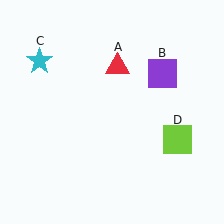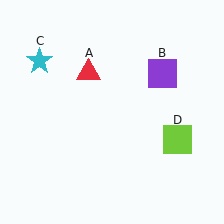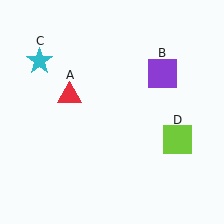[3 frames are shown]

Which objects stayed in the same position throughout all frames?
Purple square (object B) and cyan star (object C) and lime square (object D) remained stationary.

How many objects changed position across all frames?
1 object changed position: red triangle (object A).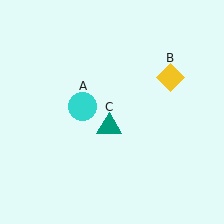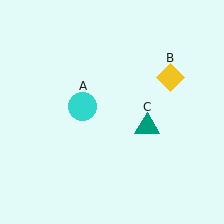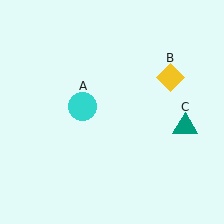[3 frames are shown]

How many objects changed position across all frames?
1 object changed position: teal triangle (object C).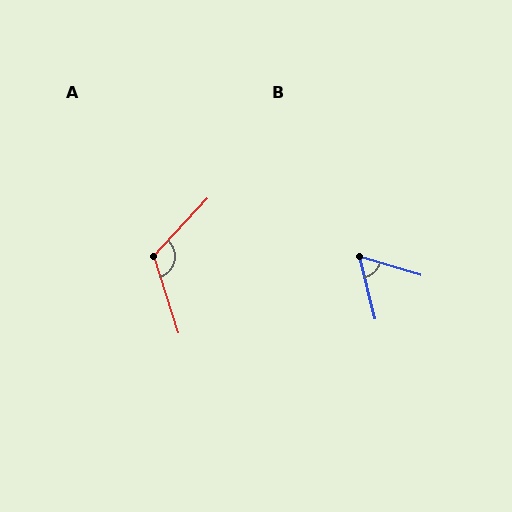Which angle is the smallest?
B, at approximately 59 degrees.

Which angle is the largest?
A, at approximately 120 degrees.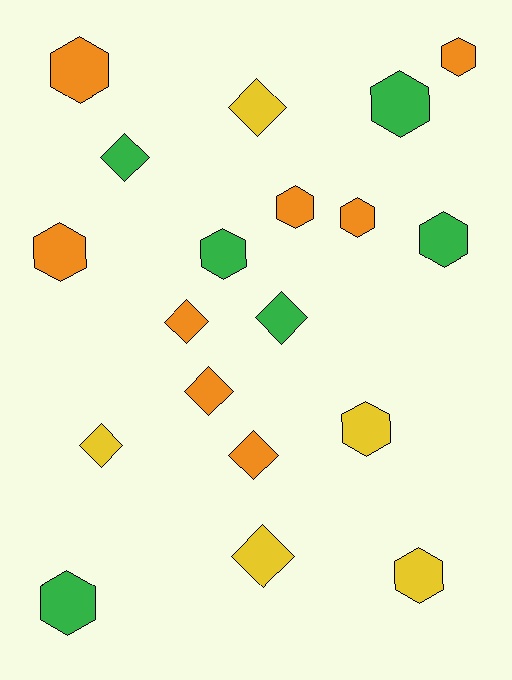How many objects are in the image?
There are 19 objects.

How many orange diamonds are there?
There are 3 orange diamonds.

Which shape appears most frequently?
Hexagon, with 11 objects.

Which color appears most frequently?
Orange, with 8 objects.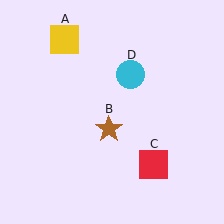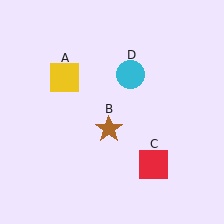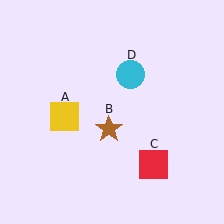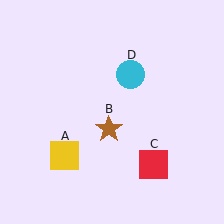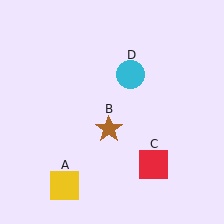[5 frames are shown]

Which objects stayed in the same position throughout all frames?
Brown star (object B) and red square (object C) and cyan circle (object D) remained stationary.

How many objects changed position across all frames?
1 object changed position: yellow square (object A).